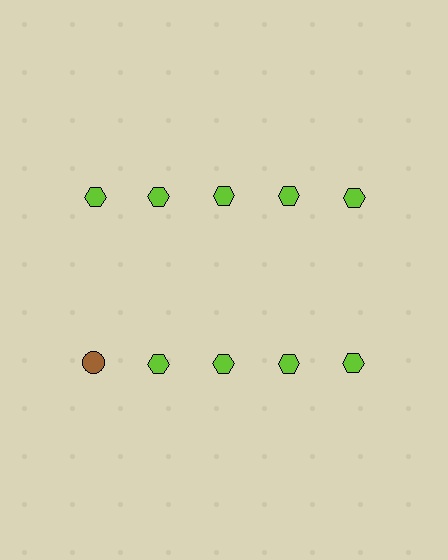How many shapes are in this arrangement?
There are 10 shapes arranged in a grid pattern.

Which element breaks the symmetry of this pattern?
The brown circle in the second row, leftmost column breaks the symmetry. All other shapes are lime hexagons.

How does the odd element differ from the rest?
It differs in both color (brown instead of lime) and shape (circle instead of hexagon).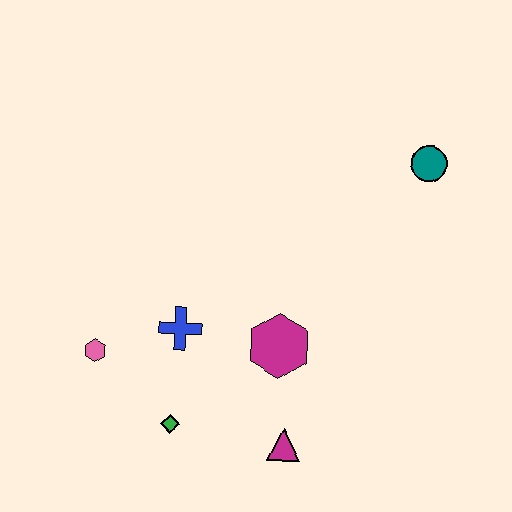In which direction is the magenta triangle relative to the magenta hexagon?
The magenta triangle is below the magenta hexagon.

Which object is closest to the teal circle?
The magenta hexagon is closest to the teal circle.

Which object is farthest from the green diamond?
The teal circle is farthest from the green diamond.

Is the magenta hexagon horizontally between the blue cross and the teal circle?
Yes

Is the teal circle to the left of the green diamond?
No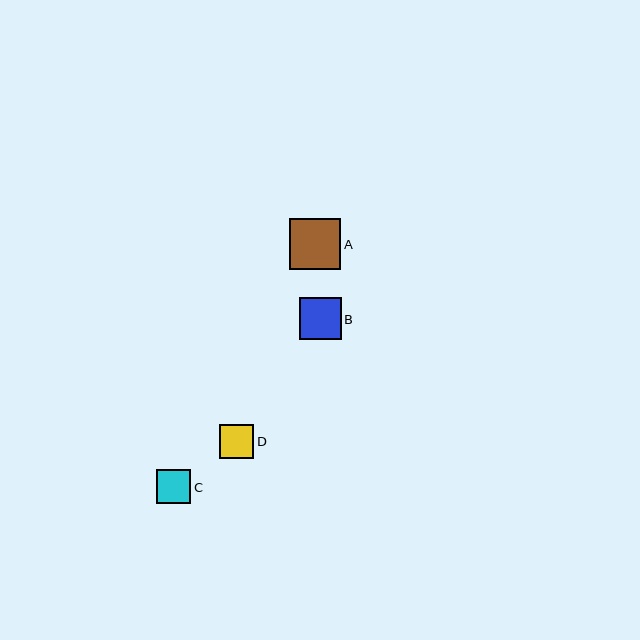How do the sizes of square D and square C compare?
Square D and square C are approximately the same size.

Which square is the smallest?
Square C is the smallest with a size of approximately 34 pixels.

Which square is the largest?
Square A is the largest with a size of approximately 51 pixels.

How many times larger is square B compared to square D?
Square B is approximately 1.2 times the size of square D.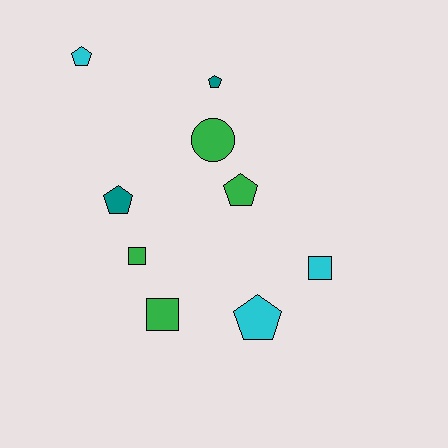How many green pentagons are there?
There is 1 green pentagon.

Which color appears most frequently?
Green, with 4 objects.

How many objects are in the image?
There are 9 objects.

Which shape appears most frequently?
Pentagon, with 5 objects.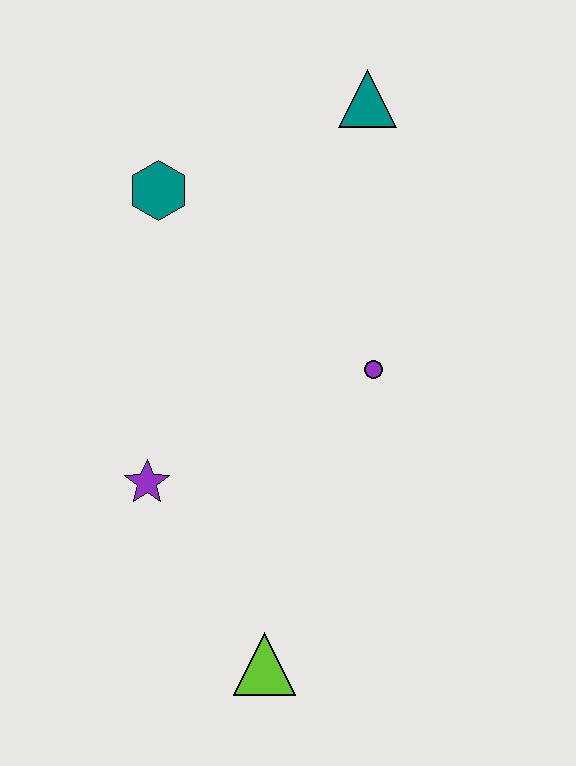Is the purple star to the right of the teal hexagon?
No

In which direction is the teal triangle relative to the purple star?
The teal triangle is above the purple star.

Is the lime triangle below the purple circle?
Yes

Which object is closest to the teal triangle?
The teal hexagon is closest to the teal triangle.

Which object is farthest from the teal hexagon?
The lime triangle is farthest from the teal hexagon.